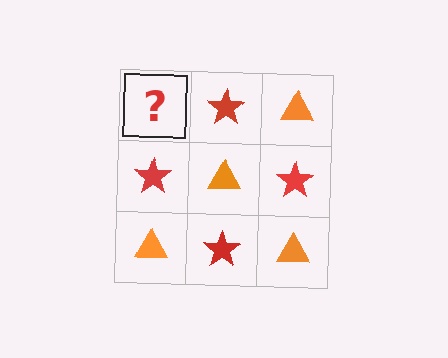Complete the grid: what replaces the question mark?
The question mark should be replaced with an orange triangle.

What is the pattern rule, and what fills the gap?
The rule is that it alternates orange triangle and red star in a checkerboard pattern. The gap should be filled with an orange triangle.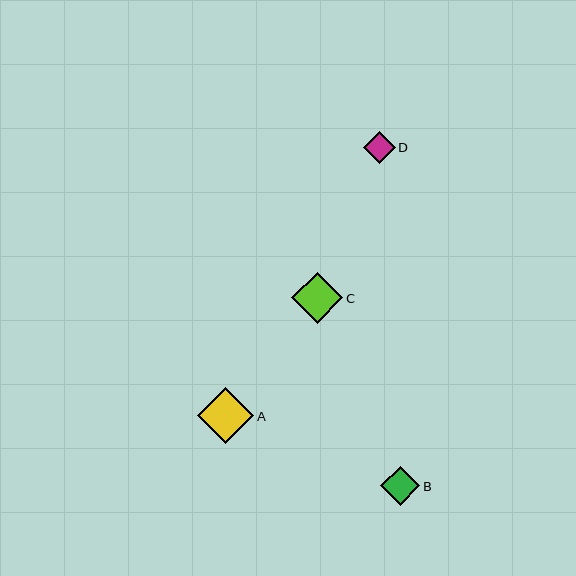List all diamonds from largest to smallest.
From largest to smallest: A, C, B, D.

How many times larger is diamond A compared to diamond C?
Diamond A is approximately 1.1 times the size of diamond C.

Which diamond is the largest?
Diamond A is the largest with a size of approximately 56 pixels.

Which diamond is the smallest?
Diamond D is the smallest with a size of approximately 32 pixels.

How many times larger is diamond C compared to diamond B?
Diamond C is approximately 1.3 times the size of diamond B.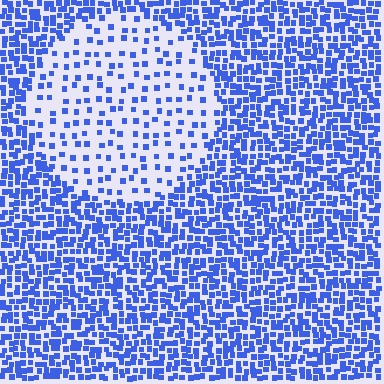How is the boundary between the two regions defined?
The boundary is defined by a change in element density (approximately 2.8x ratio). All elements are the same color, size, and shape.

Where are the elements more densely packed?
The elements are more densely packed outside the circle boundary.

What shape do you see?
I see a circle.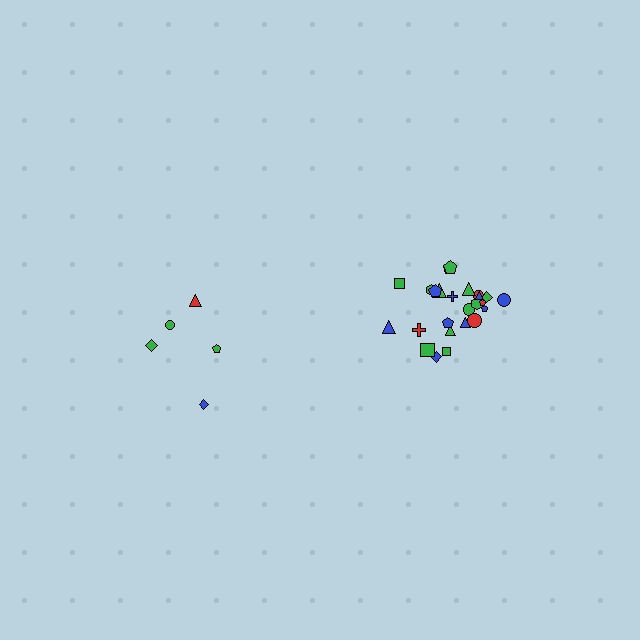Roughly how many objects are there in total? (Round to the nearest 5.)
Roughly 30 objects in total.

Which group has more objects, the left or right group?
The right group.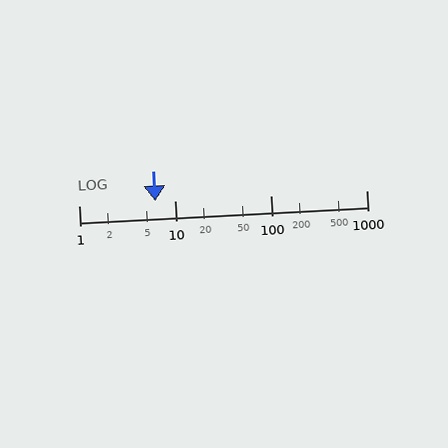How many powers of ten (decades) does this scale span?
The scale spans 3 decades, from 1 to 1000.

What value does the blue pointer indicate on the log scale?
The pointer indicates approximately 6.3.